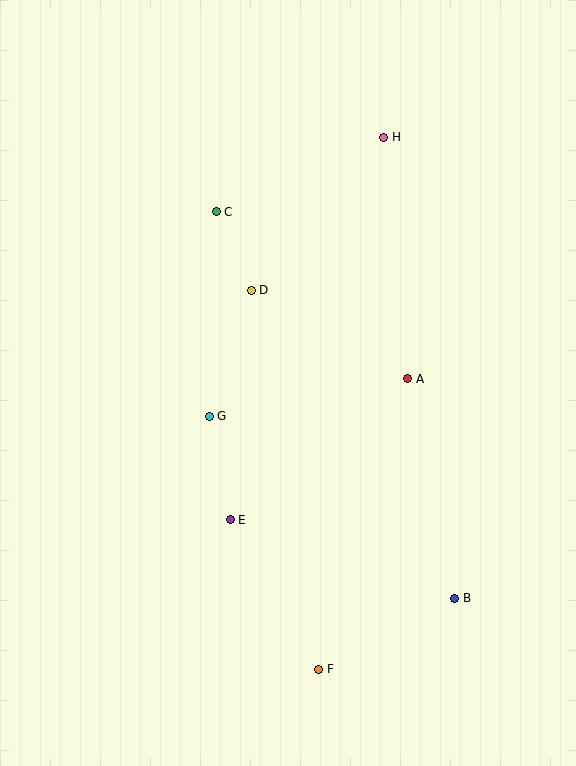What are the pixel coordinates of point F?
Point F is at (319, 669).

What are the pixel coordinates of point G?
Point G is at (209, 416).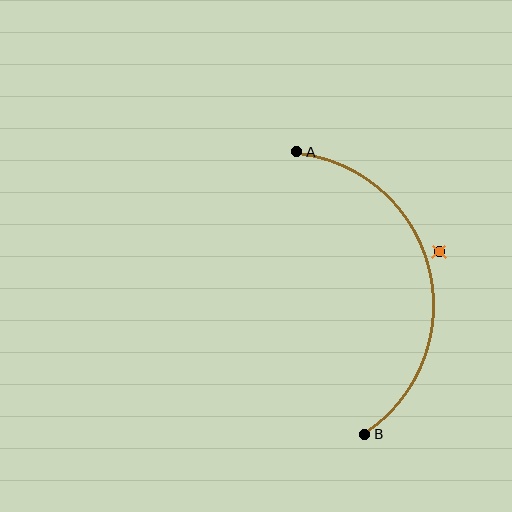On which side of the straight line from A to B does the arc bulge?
The arc bulges to the right of the straight line connecting A and B.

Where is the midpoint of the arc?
The arc midpoint is the point on the curve farthest from the straight line joining A and B. It sits to the right of that line.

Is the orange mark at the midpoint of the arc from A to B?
No — the orange mark does not lie on the arc at all. It sits slightly outside the curve.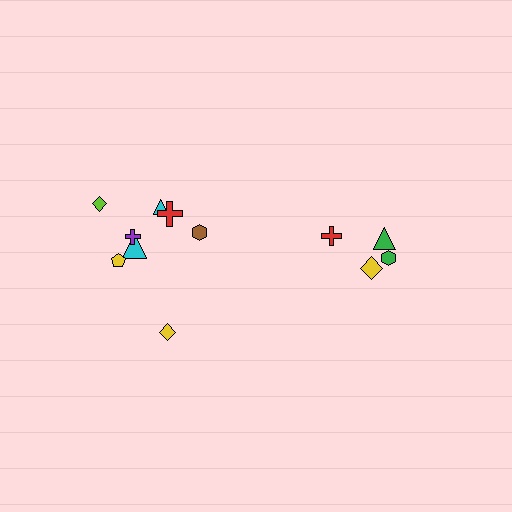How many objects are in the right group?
There are 4 objects.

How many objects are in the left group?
There are 8 objects.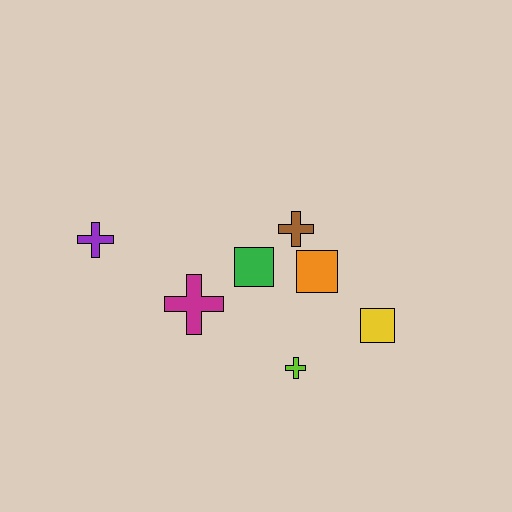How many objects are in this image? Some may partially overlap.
There are 7 objects.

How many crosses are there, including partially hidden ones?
There are 4 crosses.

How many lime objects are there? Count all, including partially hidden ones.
There is 1 lime object.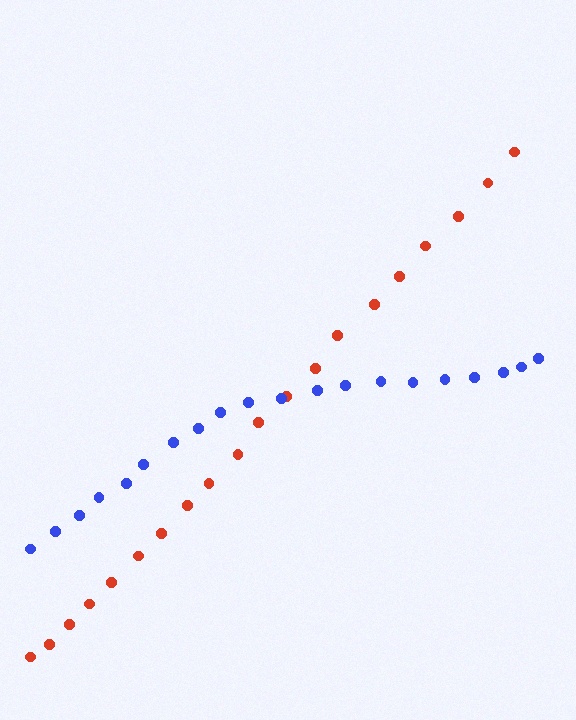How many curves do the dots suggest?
There are 2 distinct paths.